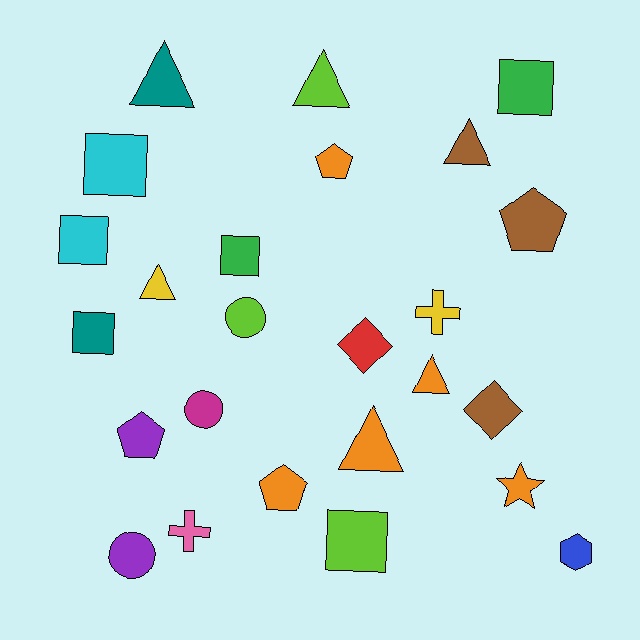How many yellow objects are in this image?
There are 2 yellow objects.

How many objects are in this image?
There are 25 objects.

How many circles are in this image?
There are 3 circles.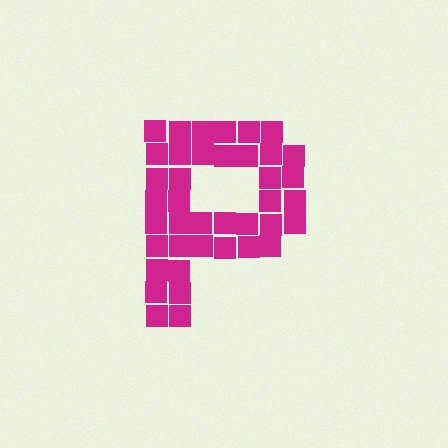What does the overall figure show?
The overall figure shows the letter P.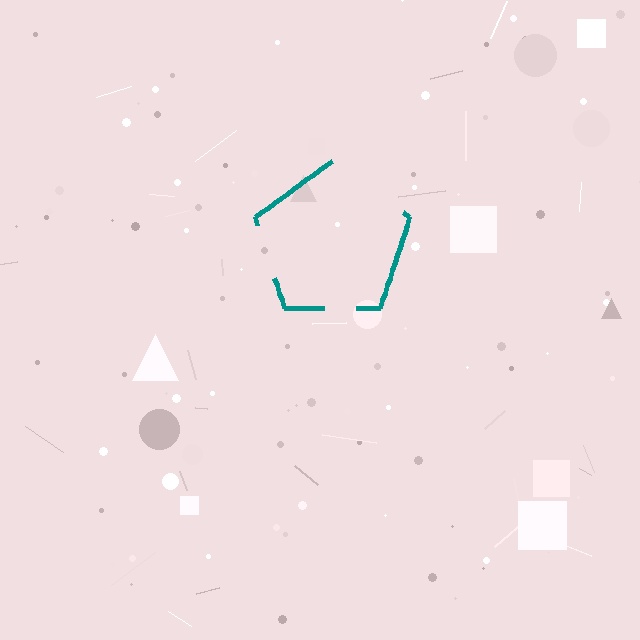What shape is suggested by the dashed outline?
The dashed outline suggests a pentagon.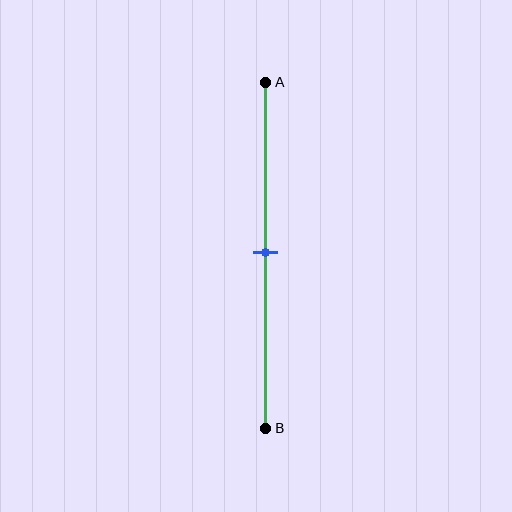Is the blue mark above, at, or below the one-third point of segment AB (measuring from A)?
The blue mark is below the one-third point of segment AB.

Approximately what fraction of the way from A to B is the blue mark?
The blue mark is approximately 50% of the way from A to B.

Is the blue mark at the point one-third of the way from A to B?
No, the mark is at about 50% from A, not at the 33% one-third point.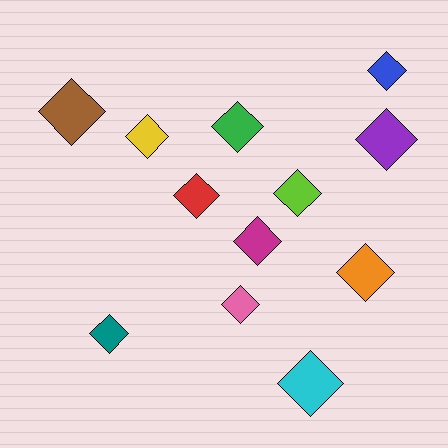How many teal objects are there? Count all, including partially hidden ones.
There is 1 teal object.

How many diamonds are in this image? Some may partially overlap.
There are 12 diamonds.